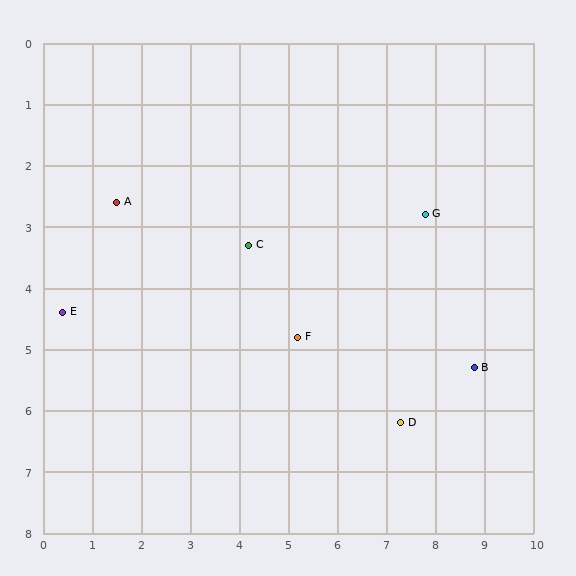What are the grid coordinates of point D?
Point D is at approximately (7.3, 6.2).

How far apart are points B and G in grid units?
Points B and G are about 2.7 grid units apart.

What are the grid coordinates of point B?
Point B is at approximately (8.8, 5.3).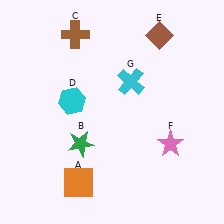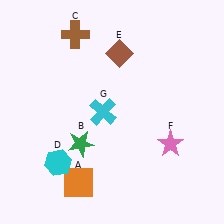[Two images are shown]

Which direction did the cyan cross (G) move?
The cyan cross (G) moved down.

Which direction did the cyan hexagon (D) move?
The cyan hexagon (D) moved down.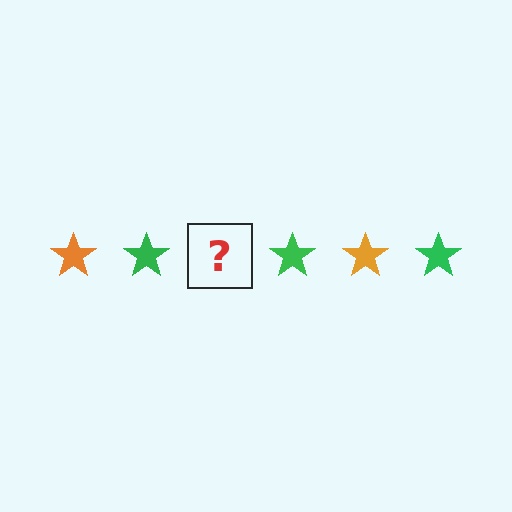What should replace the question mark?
The question mark should be replaced with an orange star.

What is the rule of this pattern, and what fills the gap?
The rule is that the pattern cycles through orange, green stars. The gap should be filled with an orange star.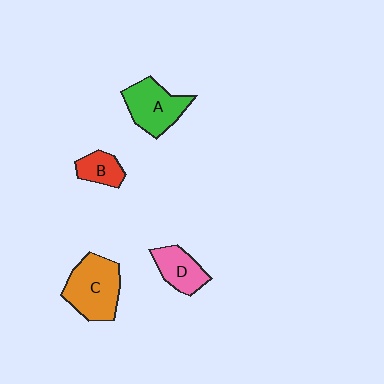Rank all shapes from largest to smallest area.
From largest to smallest: C (orange), A (green), D (pink), B (red).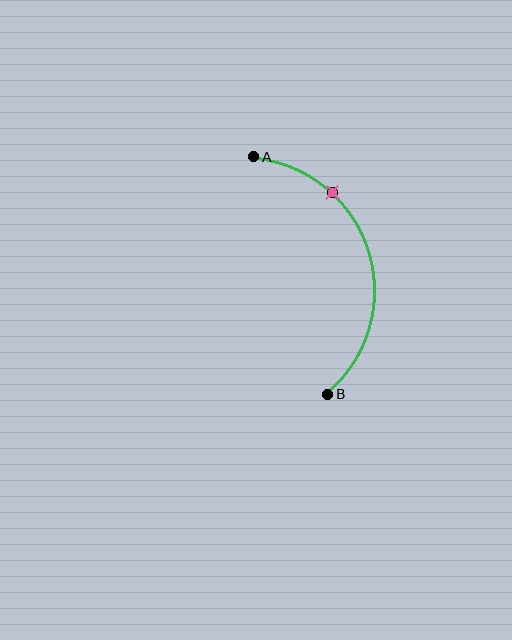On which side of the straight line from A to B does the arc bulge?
The arc bulges to the right of the straight line connecting A and B.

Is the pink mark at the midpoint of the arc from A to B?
No. The pink mark lies on the arc but is closer to endpoint A. The arc midpoint would be at the point on the curve equidistant along the arc from both A and B.